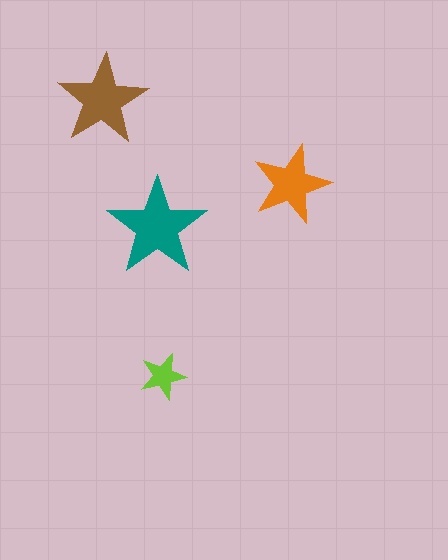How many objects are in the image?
There are 4 objects in the image.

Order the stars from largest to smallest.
the teal one, the brown one, the orange one, the lime one.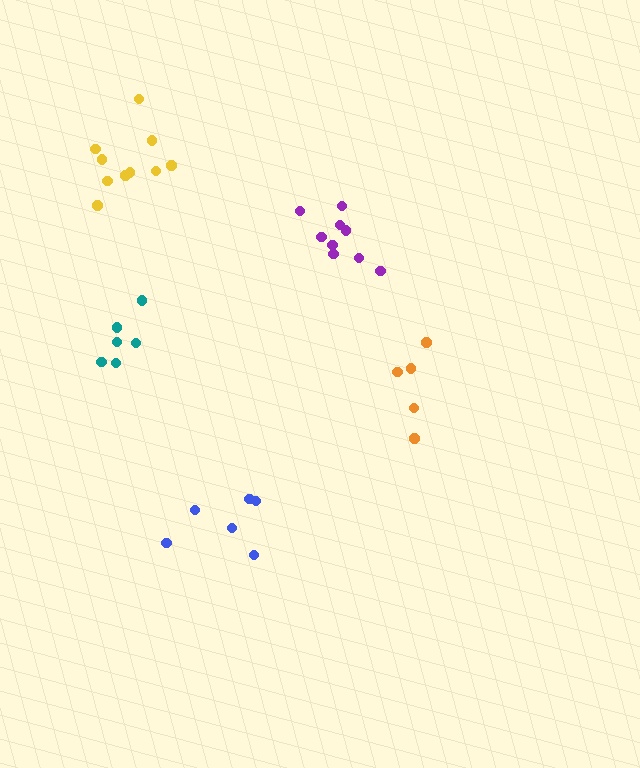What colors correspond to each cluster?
The clusters are colored: yellow, purple, blue, orange, teal.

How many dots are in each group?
Group 1: 10 dots, Group 2: 9 dots, Group 3: 6 dots, Group 4: 5 dots, Group 5: 6 dots (36 total).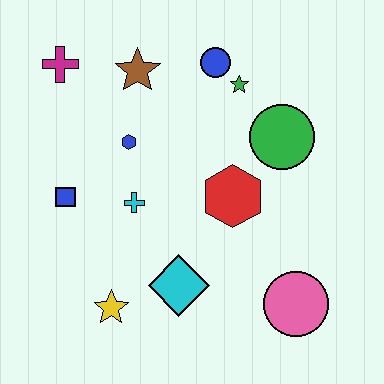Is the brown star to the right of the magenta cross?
Yes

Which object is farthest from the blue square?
The pink circle is farthest from the blue square.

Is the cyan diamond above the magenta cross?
No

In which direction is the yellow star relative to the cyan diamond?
The yellow star is to the left of the cyan diamond.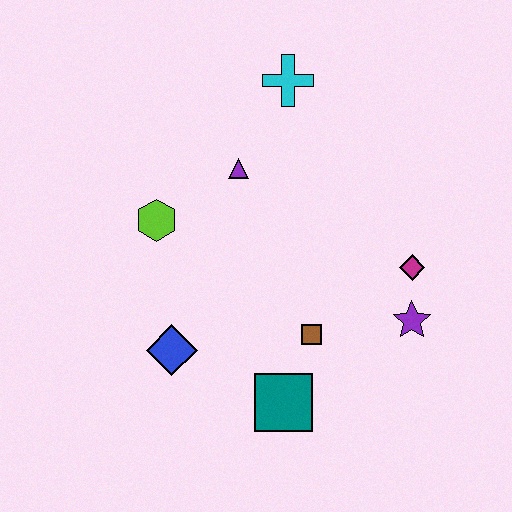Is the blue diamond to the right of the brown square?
No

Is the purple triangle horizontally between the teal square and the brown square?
No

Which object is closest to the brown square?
The teal square is closest to the brown square.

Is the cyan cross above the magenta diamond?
Yes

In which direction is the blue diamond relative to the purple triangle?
The blue diamond is below the purple triangle.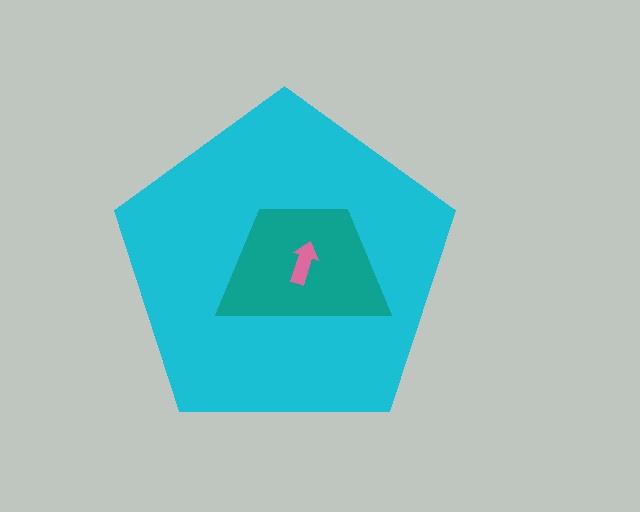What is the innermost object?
The pink arrow.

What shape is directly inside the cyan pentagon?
The teal trapezoid.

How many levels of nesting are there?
3.